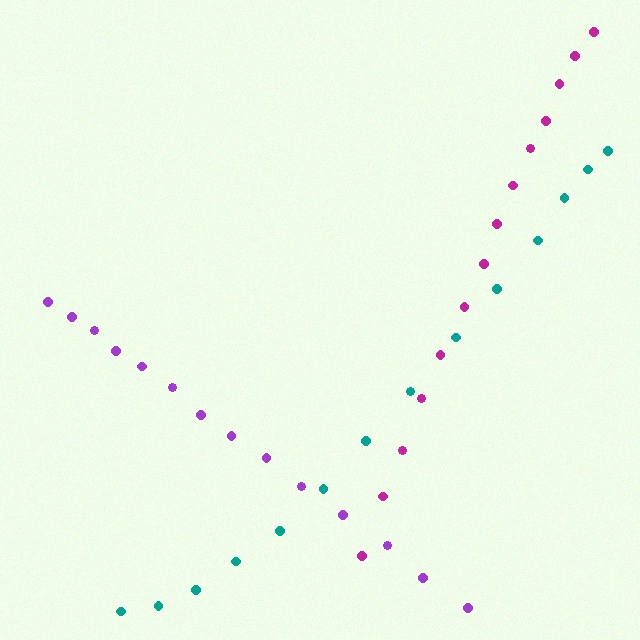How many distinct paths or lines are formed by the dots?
There are 3 distinct paths.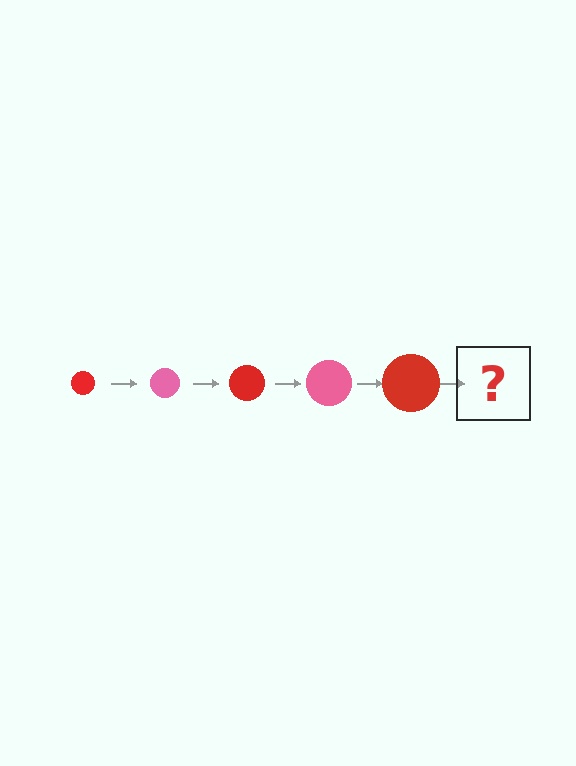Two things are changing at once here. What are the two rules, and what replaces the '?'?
The two rules are that the circle grows larger each step and the color cycles through red and pink. The '?' should be a pink circle, larger than the previous one.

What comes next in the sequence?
The next element should be a pink circle, larger than the previous one.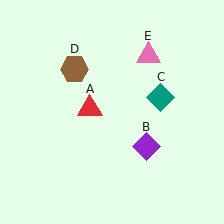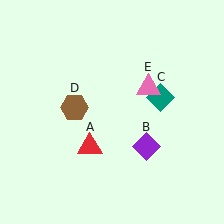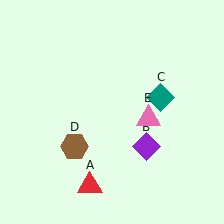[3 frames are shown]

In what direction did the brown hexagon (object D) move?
The brown hexagon (object D) moved down.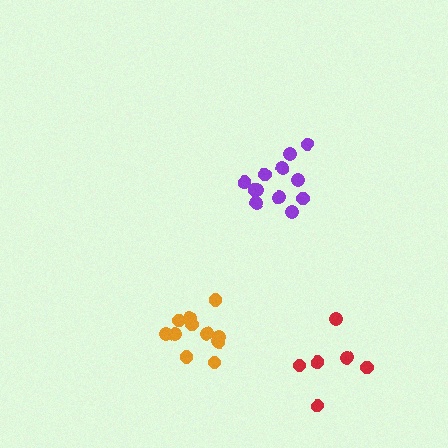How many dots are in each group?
Group 1: 12 dots, Group 2: 12 dots, Group 3: 6 dots (30 total).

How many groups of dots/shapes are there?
There are 3 groups.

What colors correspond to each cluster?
The clusters are colored: purple, orange, red.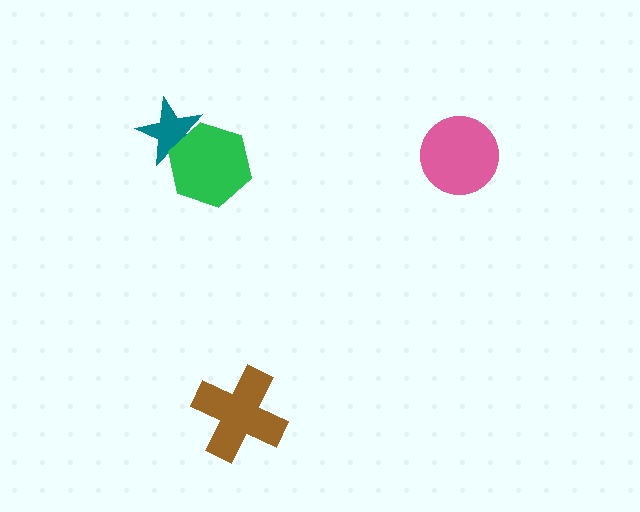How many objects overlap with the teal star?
1 object overlaps with the teal star.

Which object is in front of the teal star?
The green hexagon is in front of the teal star.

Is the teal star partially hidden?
Yes, it is partially covered by another shape.